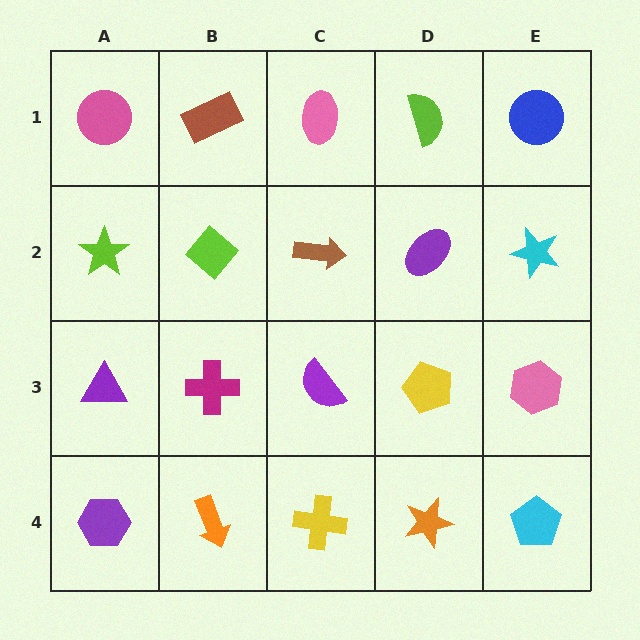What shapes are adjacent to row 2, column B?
A brown rectangle (row 1, column B), a magenta cross (row 3, column B), a lime star (row 2, column A), a brown arrow (row 2, column C).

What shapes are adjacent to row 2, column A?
A pink circle (row 1, column A), a purple triangle (row 3, column A), a lime diamond (row 2, column B).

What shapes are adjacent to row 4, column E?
A pink hexagon (row 3, column E), an orange star (row 4, column D).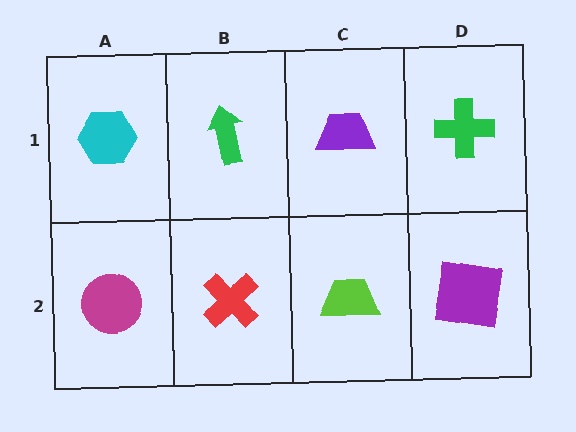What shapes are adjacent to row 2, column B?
A green arrow (row 1, column B), a magenta circle (row 2, column A), a lime trapezoid (row 2, column C).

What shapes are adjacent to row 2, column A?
A cyan hexagon (row 1, column A), a red cross (row 2, column B).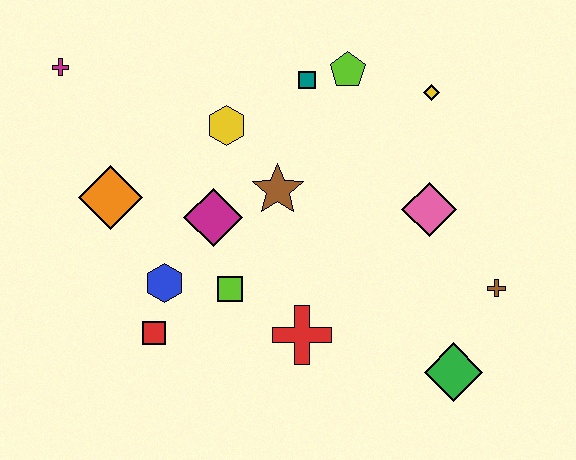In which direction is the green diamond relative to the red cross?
The green diamond is to the right of the red cross.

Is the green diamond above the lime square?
No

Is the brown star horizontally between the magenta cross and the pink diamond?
Yes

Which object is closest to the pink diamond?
The brown cross is closest to the pink diamond.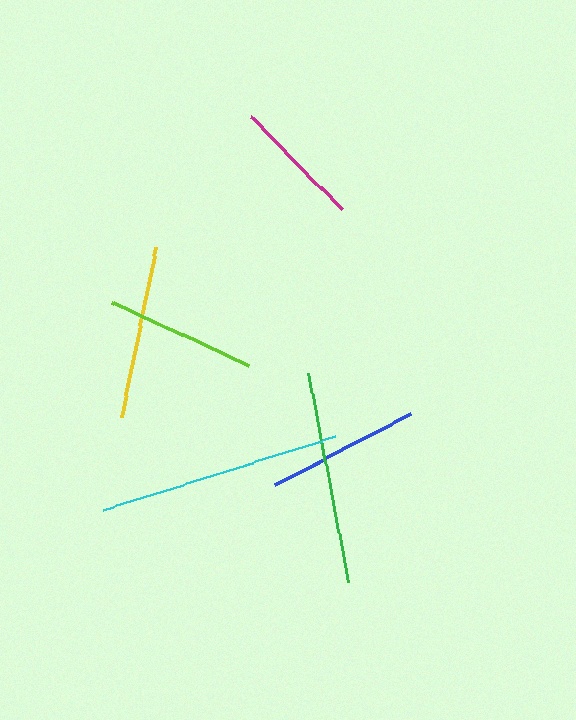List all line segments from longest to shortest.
From longest to shortest: cyan, green, yellow, blue, lime, magenta.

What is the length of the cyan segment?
The cyan segment is approximately 243 pixels long.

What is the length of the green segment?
The green segment is approximately 214 pixels long.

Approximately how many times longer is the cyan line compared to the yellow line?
The cyan line is approximately 1.4 times the length of the yellow line.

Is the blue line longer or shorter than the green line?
The green line is longer than the blue line.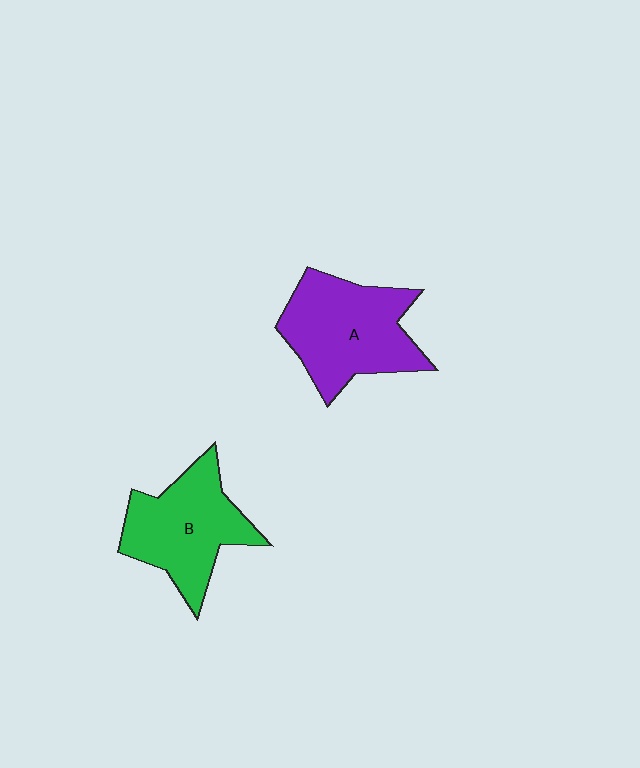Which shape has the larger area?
Shape A (purple).